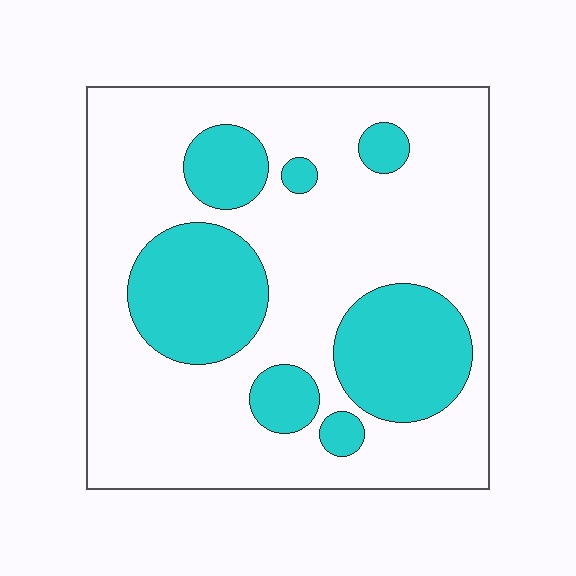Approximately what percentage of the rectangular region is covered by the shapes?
Approximately 30%.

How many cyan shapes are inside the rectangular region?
7.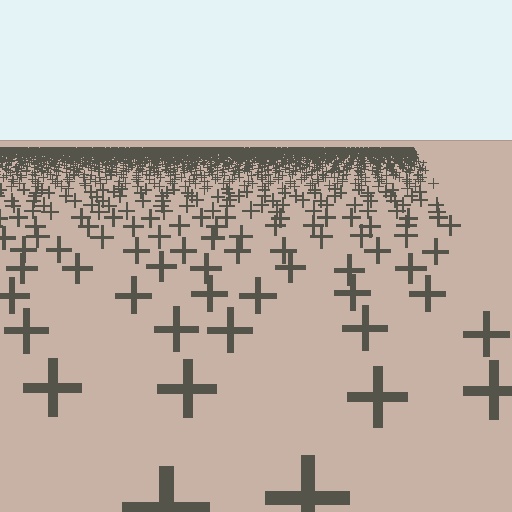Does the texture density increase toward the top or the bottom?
Density increases toward the top.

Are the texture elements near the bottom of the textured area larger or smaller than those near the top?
Larger. Near the bottom, elements are closer to the viewer and appear at a bigger on-screen size.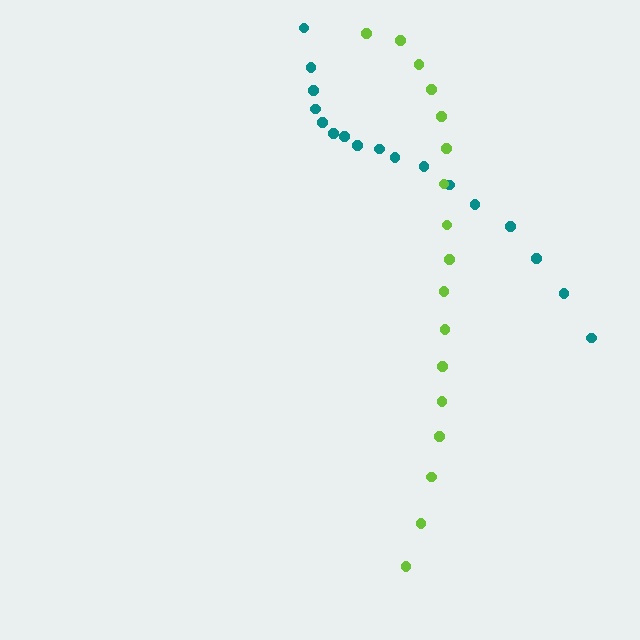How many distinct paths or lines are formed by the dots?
There are 2 distinct paths.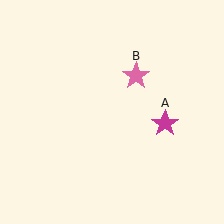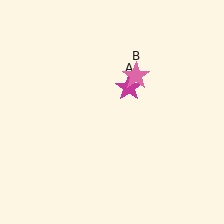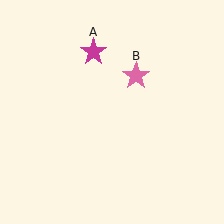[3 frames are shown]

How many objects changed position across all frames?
1 object changed position: magenta star (object A).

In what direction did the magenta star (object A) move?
The magenta star (object A) moved up and to the left.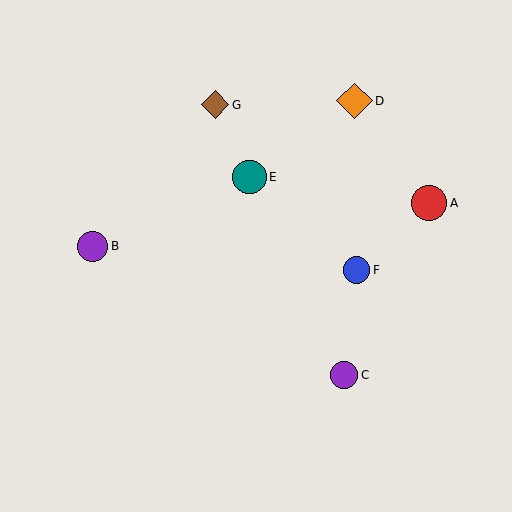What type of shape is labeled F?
Shape F is a blue circle.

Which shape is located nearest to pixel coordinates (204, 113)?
The brown diamond (labeled G) at (215, 105) is nearest to that location.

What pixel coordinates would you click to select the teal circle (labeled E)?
Click at (250, 177) to select the teal circle E.